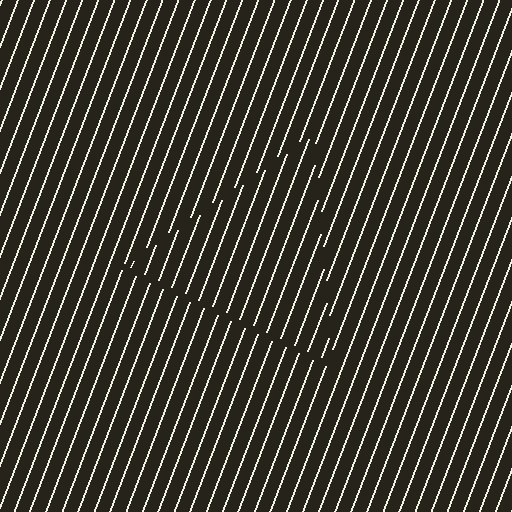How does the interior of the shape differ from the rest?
The interior of the shape contains the same grating, shifted by half a period — the contour is defined by the phase discontinuity where line-ends from the inner and outer gratings abut.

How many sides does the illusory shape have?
3 sides — the line-ends trace a triangle.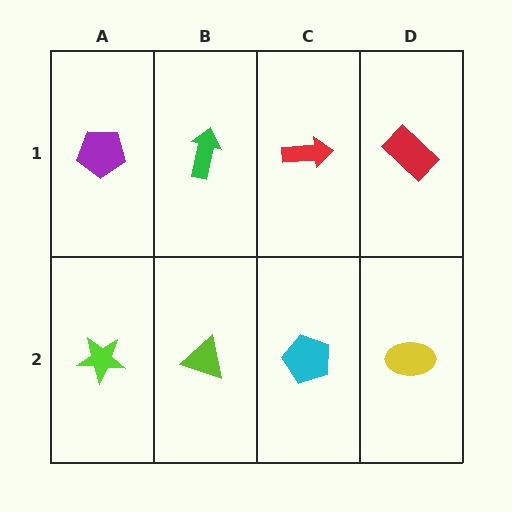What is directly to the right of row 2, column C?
A yellow ellipse.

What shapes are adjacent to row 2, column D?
A red rectangle (row 1, column D), a cyan pentagon (row 2, column C).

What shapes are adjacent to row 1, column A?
A lime star (row 2, column A), a green arrow (row 1, column B).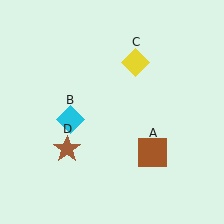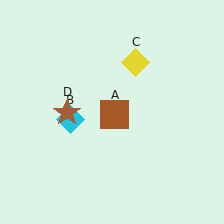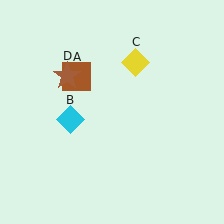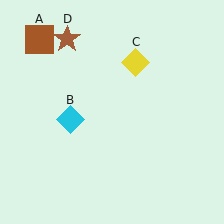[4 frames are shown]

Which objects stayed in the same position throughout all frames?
Cyan diamond (object B) and yellow diamond (object C) remained stationary.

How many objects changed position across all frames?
2 objects changed position: brown square (object A), brown star (object D).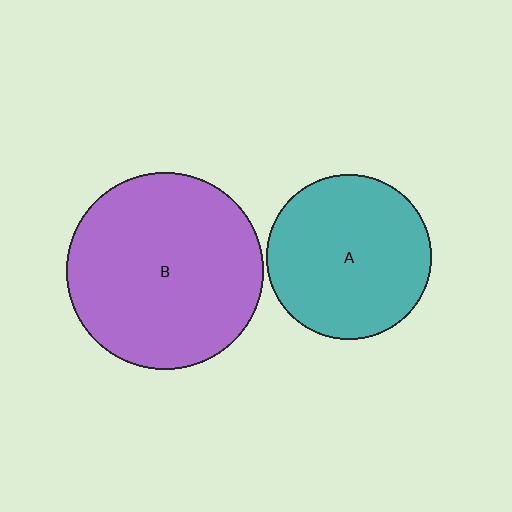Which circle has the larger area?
Circle B (purple).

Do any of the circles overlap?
No, none of the circles overlap.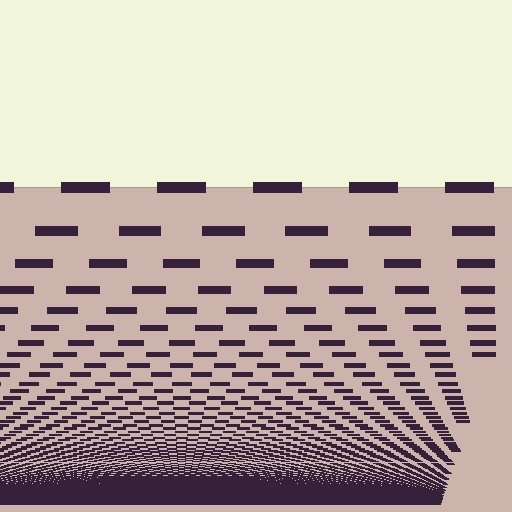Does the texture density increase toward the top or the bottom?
Density increases toward the bottom.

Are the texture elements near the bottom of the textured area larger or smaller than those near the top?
Smaller. The gradient is inverted — elements near the bottom are smaller and denser.